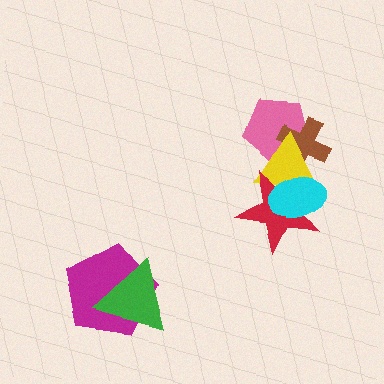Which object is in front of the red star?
The cyan ellipse is in front of the red star.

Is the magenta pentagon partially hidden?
Yes, it is partially covered by another shape.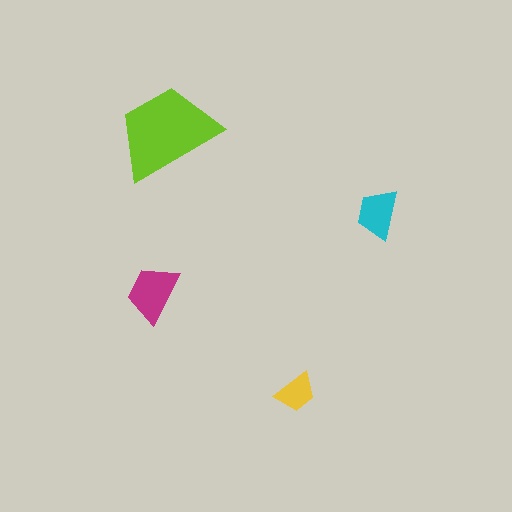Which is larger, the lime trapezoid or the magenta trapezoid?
The lime one.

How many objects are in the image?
There are 4 objects in the image.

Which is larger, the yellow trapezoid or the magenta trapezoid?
The magenta one.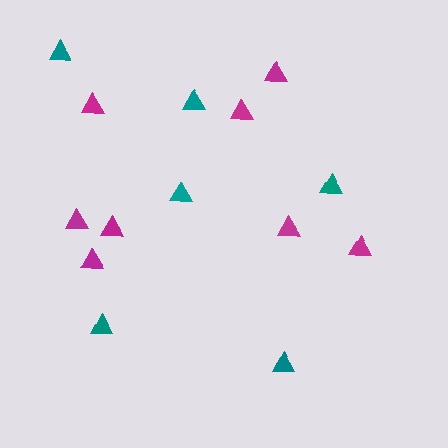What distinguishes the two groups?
There are 2 groups: one group of magenta triangles (8) and one group of teal triangles (6).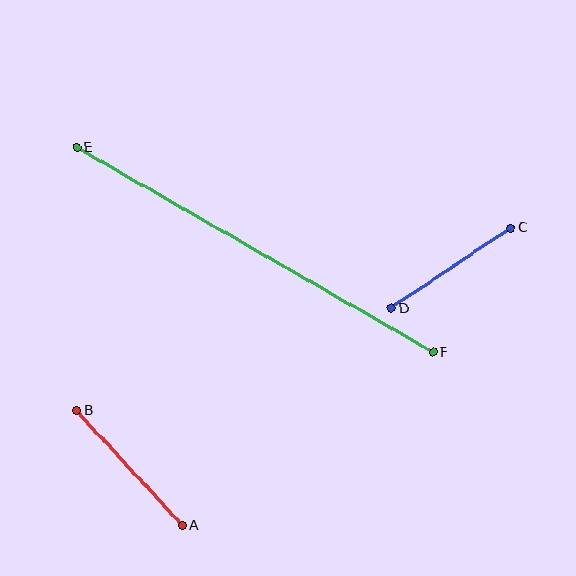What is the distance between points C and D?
The distance is approximately 143 pixels.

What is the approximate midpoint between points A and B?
The midpoint is at approximately (129, 468) pixels.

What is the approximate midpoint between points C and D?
The midpoint is at approximately (451, 268) pixels.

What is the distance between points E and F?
The distance is approximately 411 pixels.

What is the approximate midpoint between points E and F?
The midpoint is at approximately (255, 250) pixels.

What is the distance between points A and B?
The distance is approximately 156 pixels.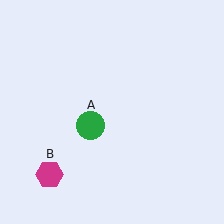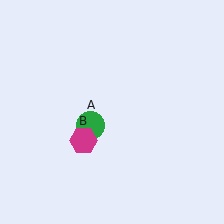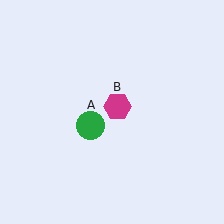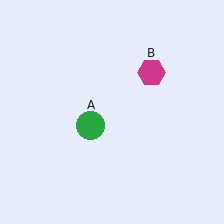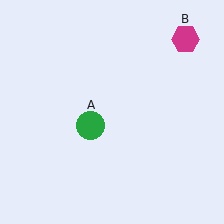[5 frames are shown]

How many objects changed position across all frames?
1 object changed position: magenta hexagon (object B).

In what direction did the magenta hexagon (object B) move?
The magenta hexagon (object B) moved up and to the right.